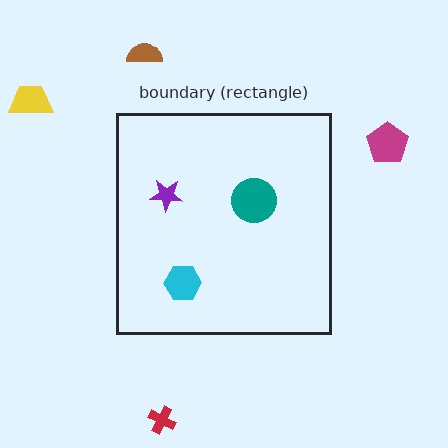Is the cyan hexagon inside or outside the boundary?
Inside.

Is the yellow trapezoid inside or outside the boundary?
Outside.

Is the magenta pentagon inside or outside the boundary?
Outside.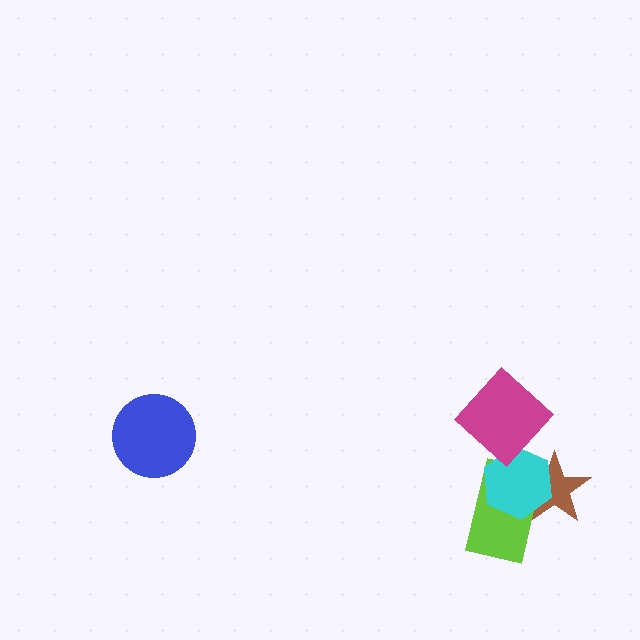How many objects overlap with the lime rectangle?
2 objects overlap with the lime rectangle.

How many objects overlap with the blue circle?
0 objects overlap with the blue circle.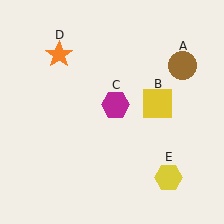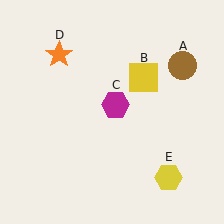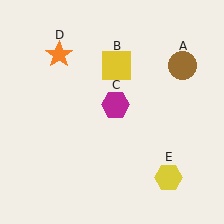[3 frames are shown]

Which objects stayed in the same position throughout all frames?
Brown circle (object A) and magenta hexagon (object C) and orange star (object D) and yellow hexagon (object E) remained stationary.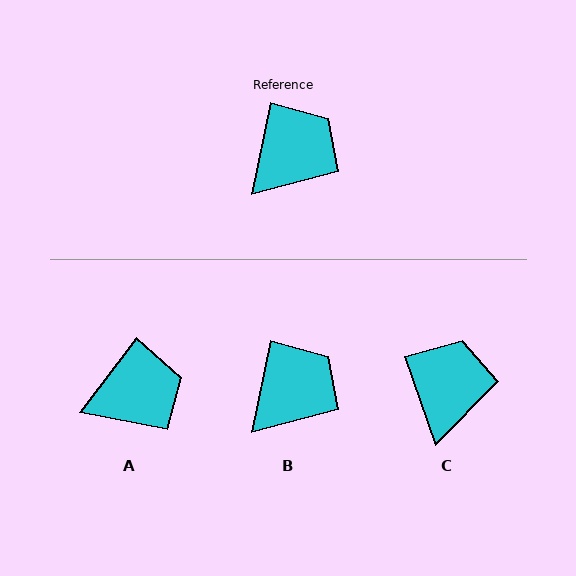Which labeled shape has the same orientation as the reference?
B.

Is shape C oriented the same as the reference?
No, it is off by about 31 degrees.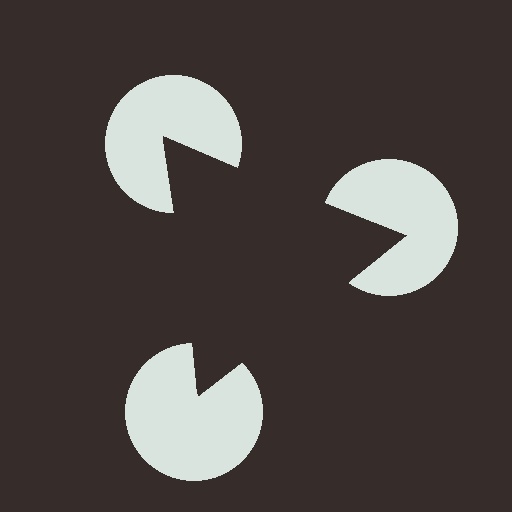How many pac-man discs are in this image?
There are 3 — one at each vertex of the illusory triangle.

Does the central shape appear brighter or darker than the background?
It typically appears slightly darker than the background, even though no actual brightness change is drawn.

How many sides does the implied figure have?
3 sides.